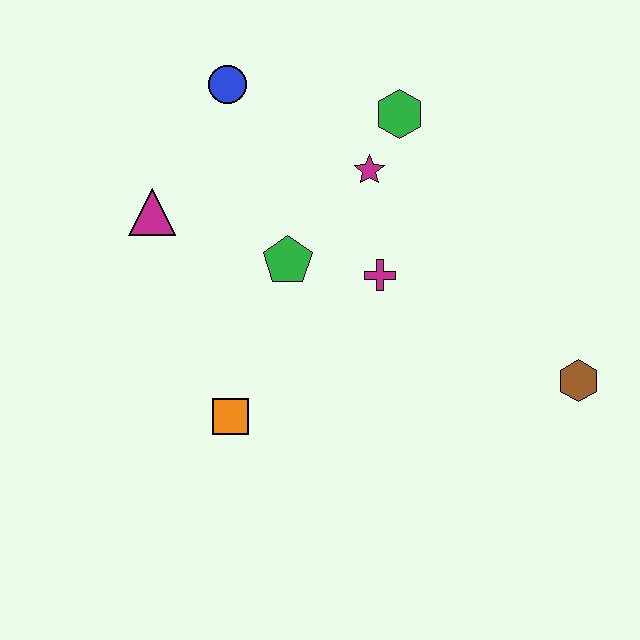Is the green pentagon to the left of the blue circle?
No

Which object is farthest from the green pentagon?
The brown hexagon is farthest from the green pentagon.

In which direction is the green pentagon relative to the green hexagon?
The green pentagon is below the green hexagon.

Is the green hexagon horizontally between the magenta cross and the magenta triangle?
No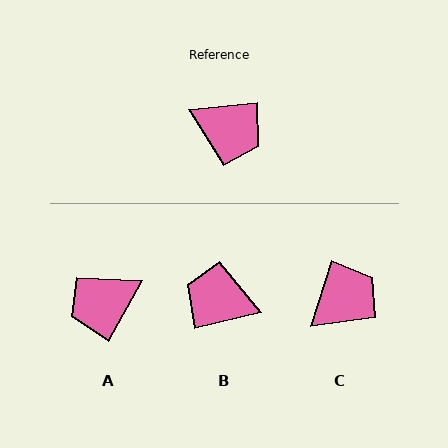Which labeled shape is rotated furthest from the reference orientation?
B, about 172 degrees away.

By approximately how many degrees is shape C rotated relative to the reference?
Approximately 66 degrees counter-clockwise.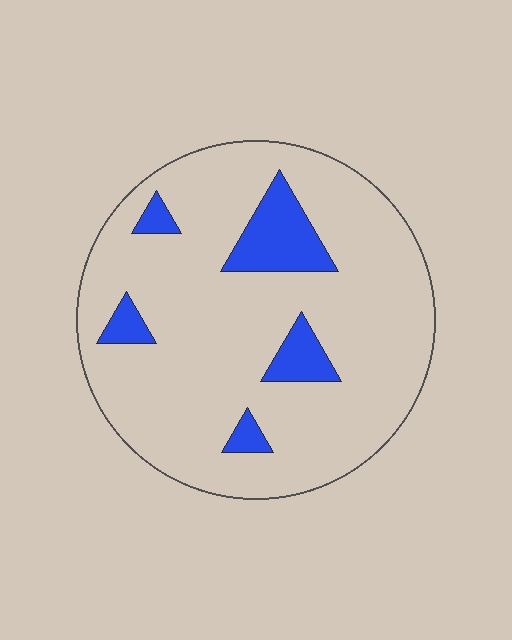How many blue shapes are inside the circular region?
5.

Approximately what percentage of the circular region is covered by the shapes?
Approximately 15%.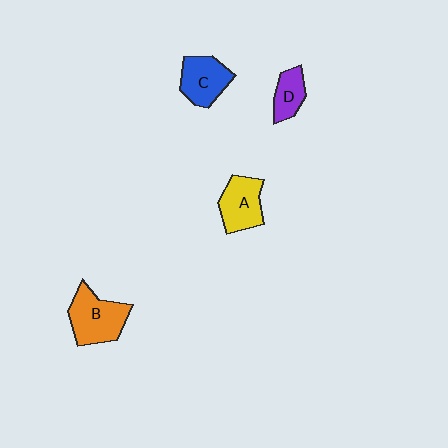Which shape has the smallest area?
Shape D (purple).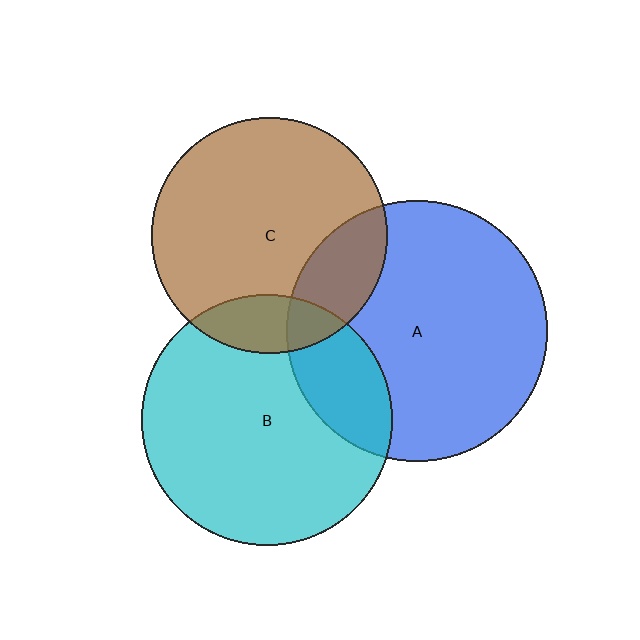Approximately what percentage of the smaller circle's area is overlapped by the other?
Approximately 15%.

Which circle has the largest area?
Circle A (blue).